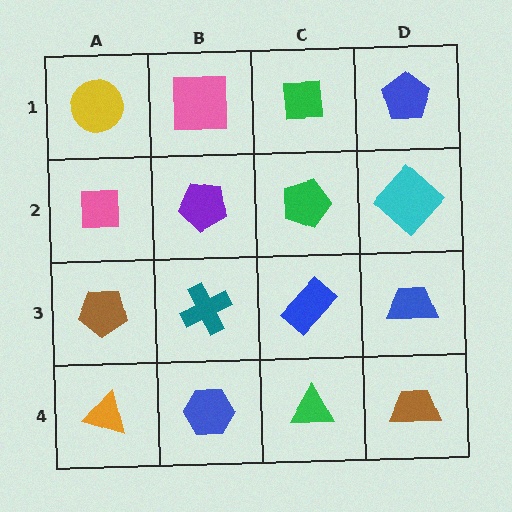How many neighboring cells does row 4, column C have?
3.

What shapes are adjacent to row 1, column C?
A green pentagon (row 2, column C), a pink square (row 1, column B), a blue pentagon (row 1, column D).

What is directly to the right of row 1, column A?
A pink square.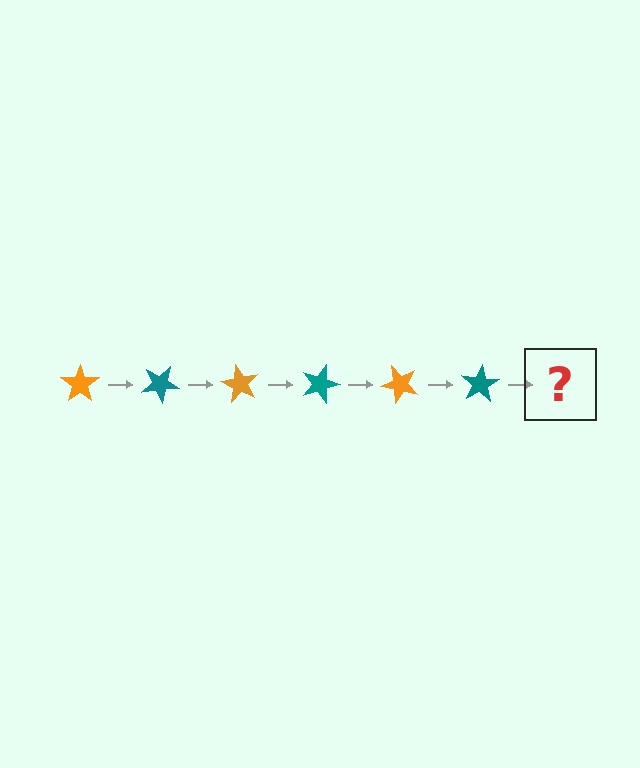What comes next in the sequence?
The next element should be an orange star, rotated 180 degrees from the start.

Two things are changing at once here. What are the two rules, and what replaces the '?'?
The two rules are that it rotates 30 degrees each step and the color cycles through orange and teal. The '?' should be an orange star, rotated 180 degrees from the start.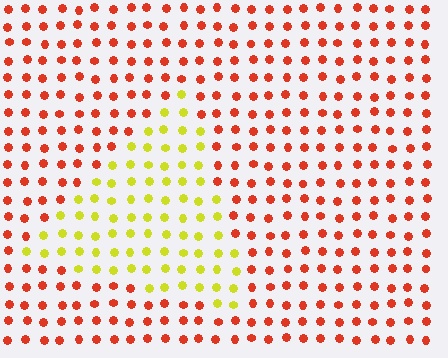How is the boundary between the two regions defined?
The boundary is defined purely by a slight shift in hue (about 60 degrees). Spacing, size, and orientation are identical on both sides.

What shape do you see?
I see a triangle.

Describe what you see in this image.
The image is filled with small red elements in a uniform arrangement. A triangle-shaped region is visible where the elements are tinted to a slightly different hue, forming a subtle color boundary.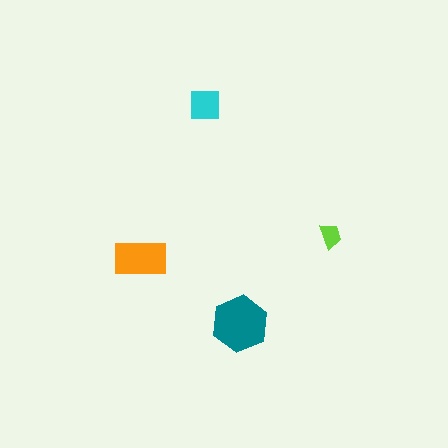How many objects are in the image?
There are 4 objects in the image.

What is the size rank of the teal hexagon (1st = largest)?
1st.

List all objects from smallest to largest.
The lime trapezoid, the cyan square, the orange rectangle, the teal hexagon.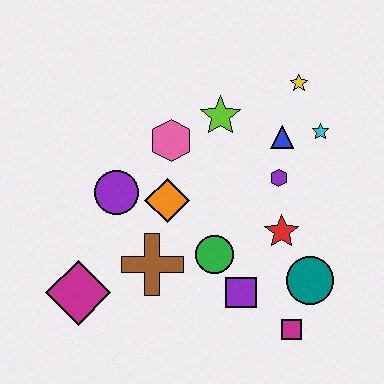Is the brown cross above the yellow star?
No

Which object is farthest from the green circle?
The yellow star is farthest from the green circle.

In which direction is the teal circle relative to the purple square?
The teal circle is to the right of the purple square.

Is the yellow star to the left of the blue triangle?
No